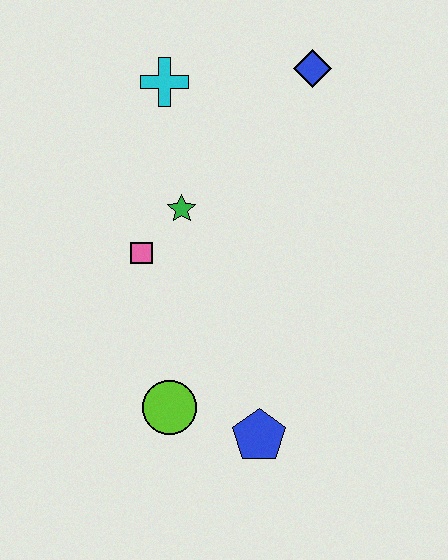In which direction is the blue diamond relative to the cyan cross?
The blue diamond is to the right of the cyan cross.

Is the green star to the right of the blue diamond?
No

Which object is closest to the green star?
The pink square is closest to the green star.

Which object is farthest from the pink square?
The blue diamond is farthest from the pink square.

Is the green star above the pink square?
Yes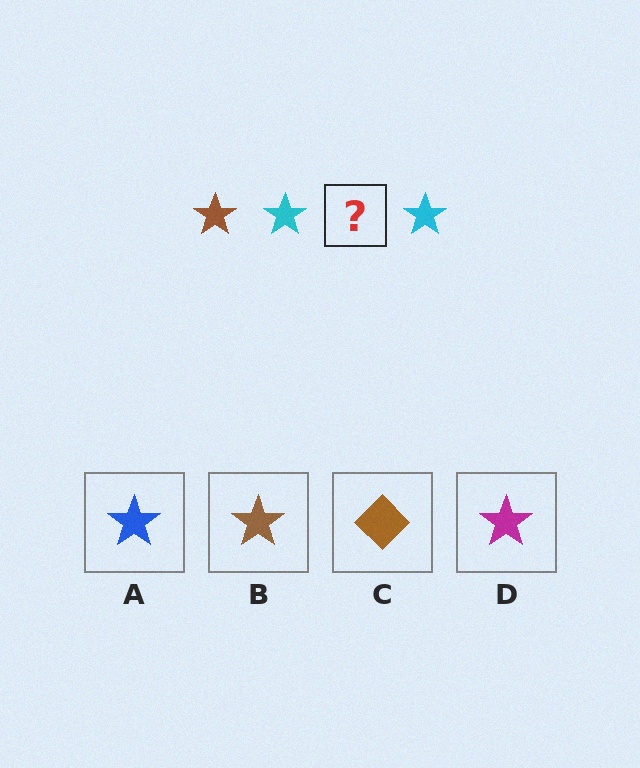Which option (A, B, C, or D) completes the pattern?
B.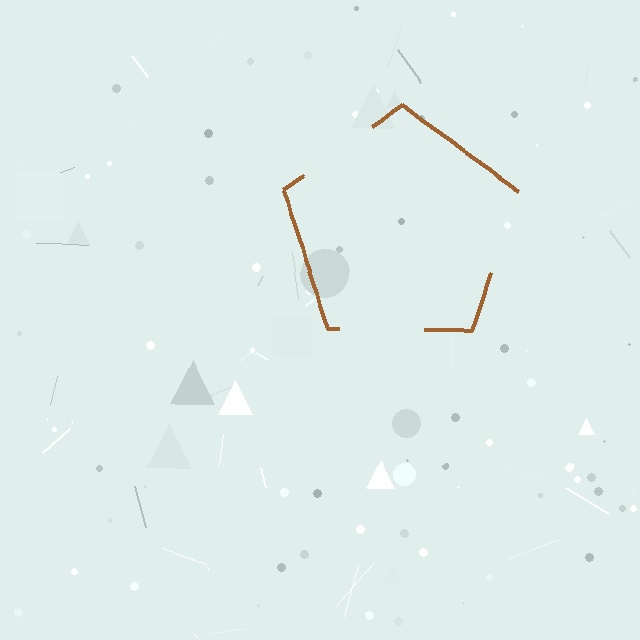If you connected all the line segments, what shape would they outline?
They would outline a pentagon.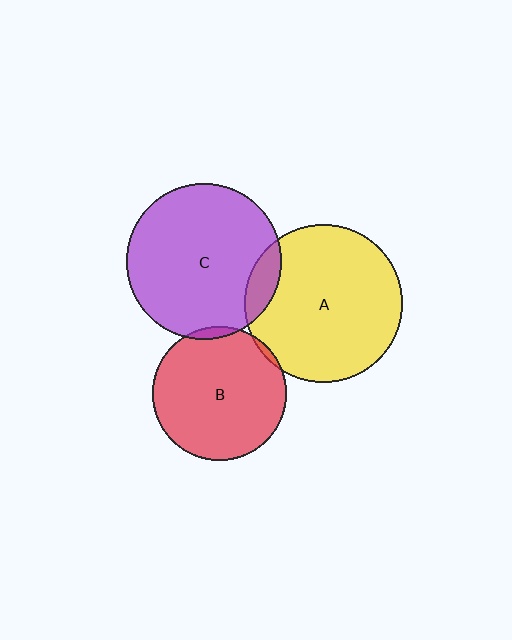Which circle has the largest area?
Circle A (yellow).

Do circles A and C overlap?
Yes.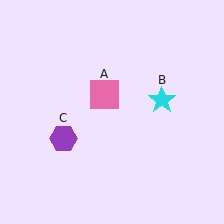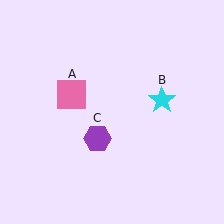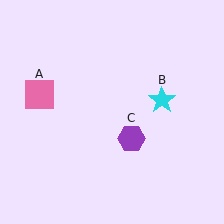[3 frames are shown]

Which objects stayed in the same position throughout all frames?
Cyan star (object B) remained stationary.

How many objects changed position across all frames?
2 objects changed position: pink square (object A), purple hexagon (object C).